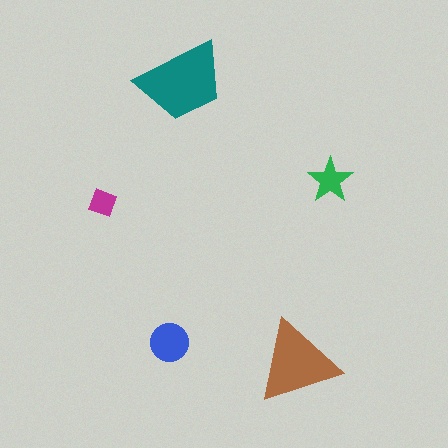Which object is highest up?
The teal trapezoid is topmost.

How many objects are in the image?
There are 5 objects in the image.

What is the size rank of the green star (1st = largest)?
4th.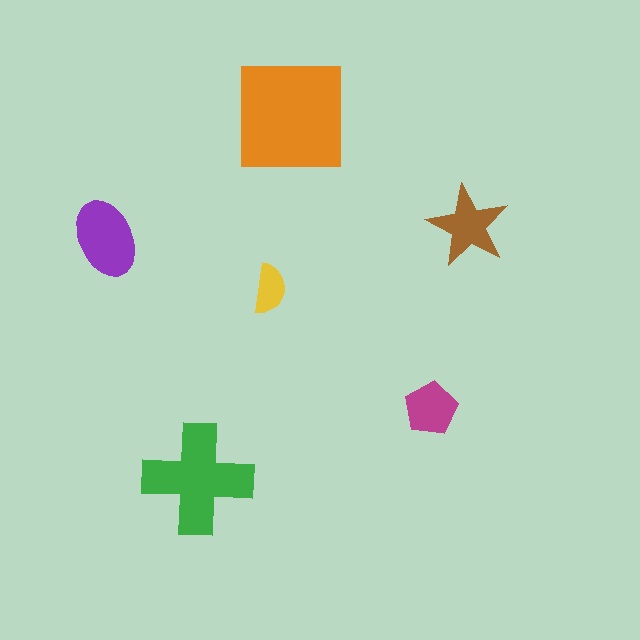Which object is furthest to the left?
The purple ellipse is leftmost.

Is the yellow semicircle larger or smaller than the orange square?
Smaller.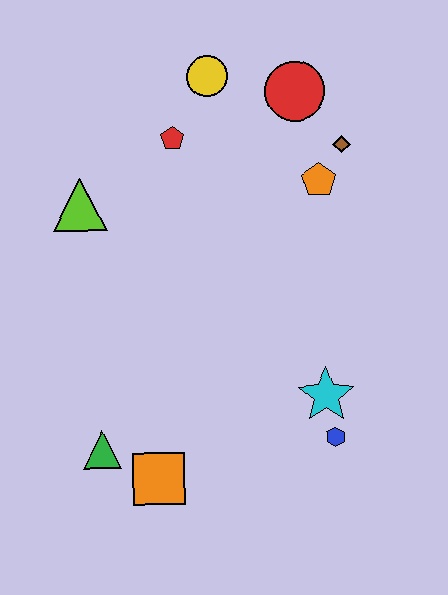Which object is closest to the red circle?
The brown diamond is closest to the red circle.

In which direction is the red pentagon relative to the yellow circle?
The red pentagon is below the yellow circle.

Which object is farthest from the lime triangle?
The blue hexagon is farthest from the lime triangle.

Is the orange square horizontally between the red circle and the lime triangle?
Yes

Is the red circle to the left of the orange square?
No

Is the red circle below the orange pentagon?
No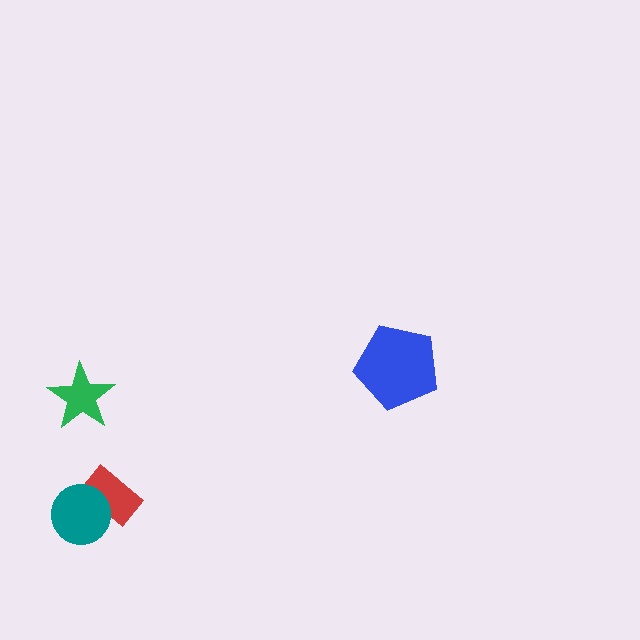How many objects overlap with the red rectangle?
1 object overlaps with the red rectangle.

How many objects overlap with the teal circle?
1 object overlaps with the teal circle.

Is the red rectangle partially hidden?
Yes, it is partially covered by another shape.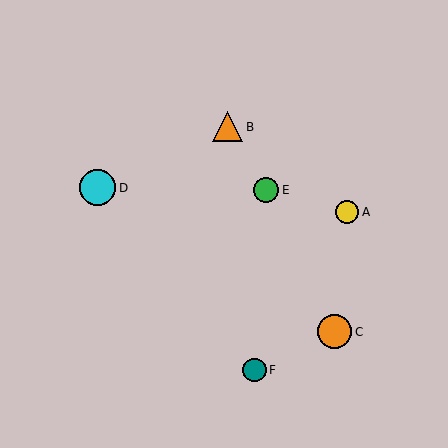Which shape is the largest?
The cyan circle (labeled D) is the largest.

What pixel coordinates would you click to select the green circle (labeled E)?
Click at (266, 190) to select the green circle E.